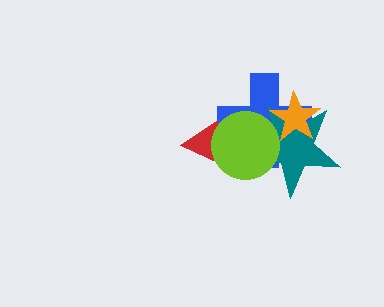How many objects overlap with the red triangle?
2 objects overlap with the red triangle.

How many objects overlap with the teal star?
3 objects overlap with the teal star.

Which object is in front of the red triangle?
The lime circle is in front of the red triangle.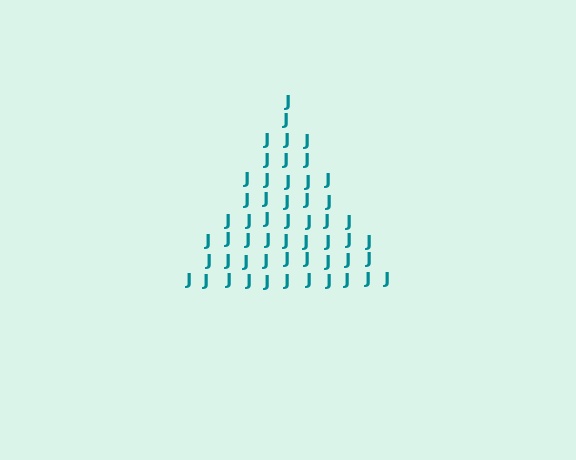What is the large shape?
The large shape is a triangle.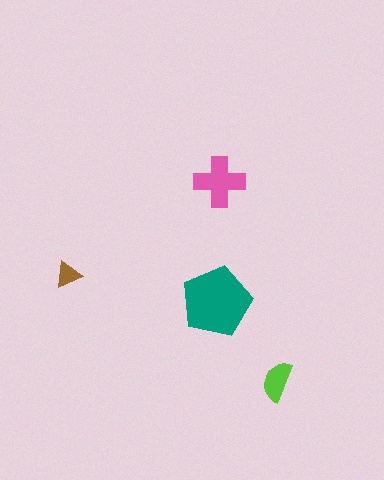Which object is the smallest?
The brown triangle.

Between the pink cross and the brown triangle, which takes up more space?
The pink cross.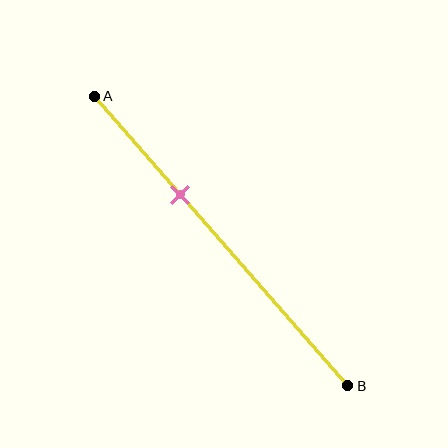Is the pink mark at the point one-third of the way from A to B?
Yes, the mark is approximately at the one-third point.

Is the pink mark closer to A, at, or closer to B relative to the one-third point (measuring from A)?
The pink mark is approximately at the one-third point of segment AB.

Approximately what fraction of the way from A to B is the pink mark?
The pink mark is approximately 35% of the way from A to B.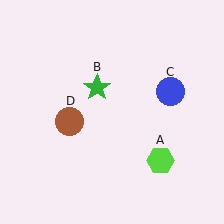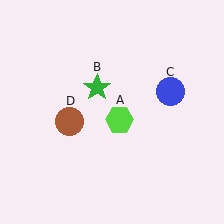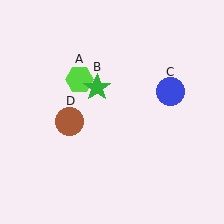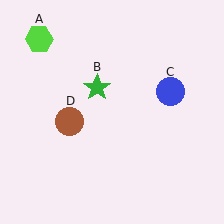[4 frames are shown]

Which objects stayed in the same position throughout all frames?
Green star (object B) and blue circle (object C) and brown circle (object D) remained stationary.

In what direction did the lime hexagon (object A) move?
The lime hexagon (object A) moved up and to the left.